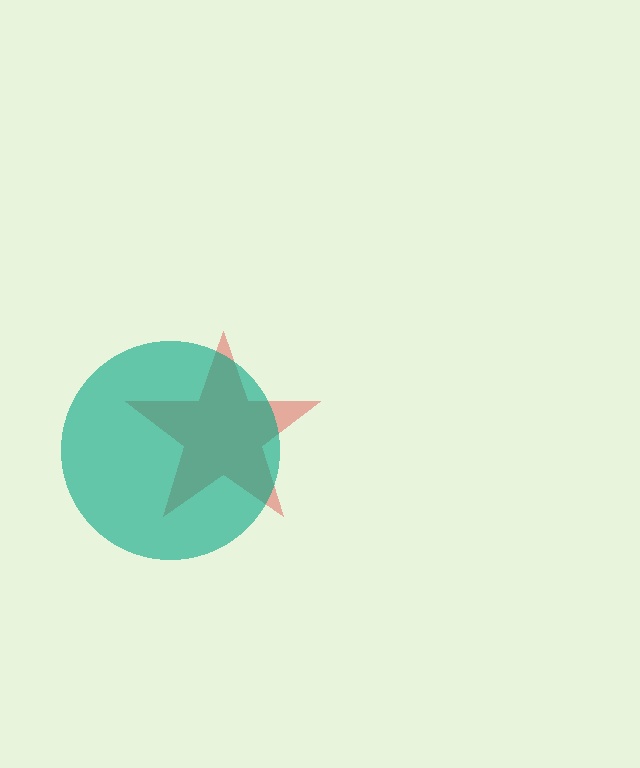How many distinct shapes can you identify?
There are 2 distinct shapes: a red star, a teal circle.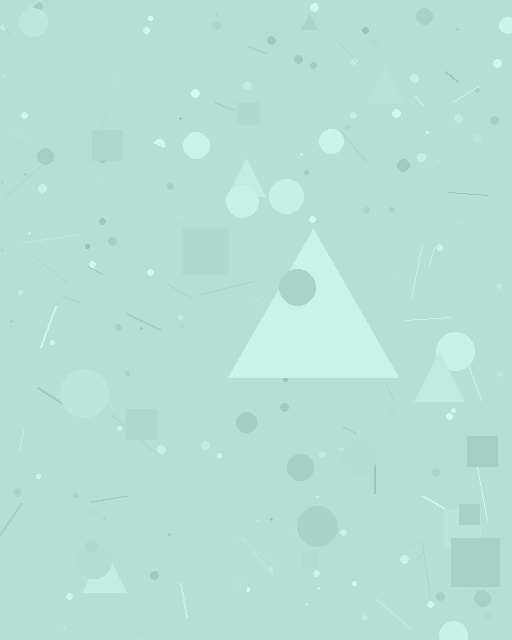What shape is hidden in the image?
A triangle is hidden in the image.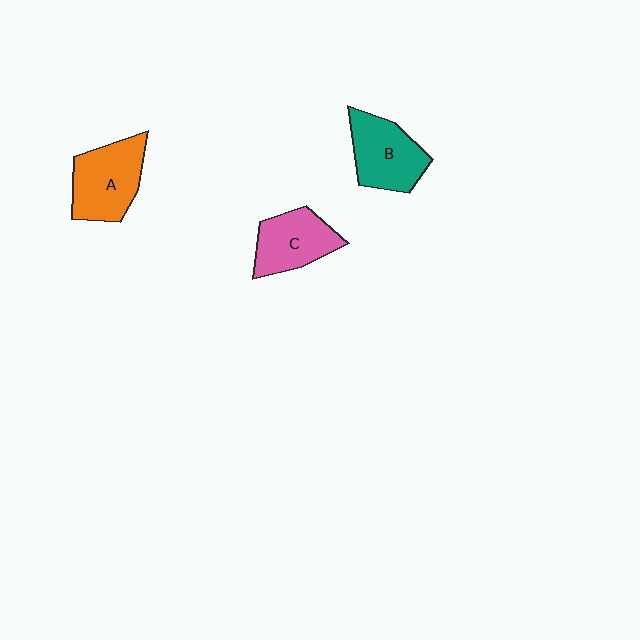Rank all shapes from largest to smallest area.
From largest to smallest: A (orange), B (teal), C (pink).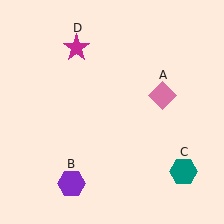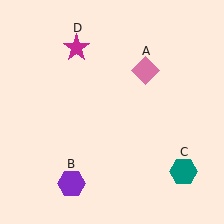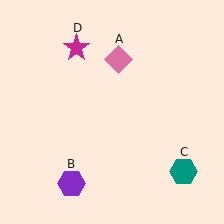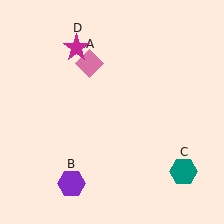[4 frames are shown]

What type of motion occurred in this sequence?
The pink diamond (object A) rotated counterclockwise around the center of the scene.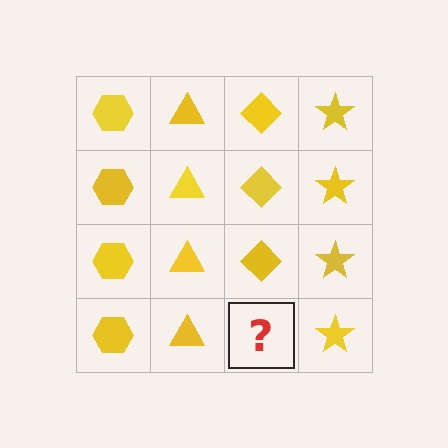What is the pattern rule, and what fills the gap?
The rule is that each column has a consistent shape. The gap should be filled with a yellow diamond.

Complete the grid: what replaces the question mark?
The question mark should be replaced with a yellow diamond.